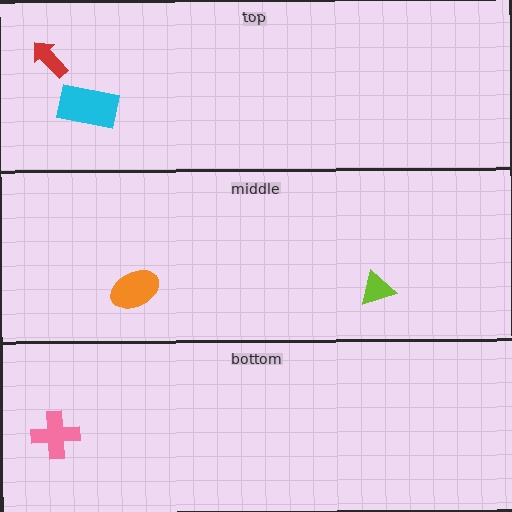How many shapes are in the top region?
2.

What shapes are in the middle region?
The lime triangle, the orange ellipse.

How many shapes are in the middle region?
2.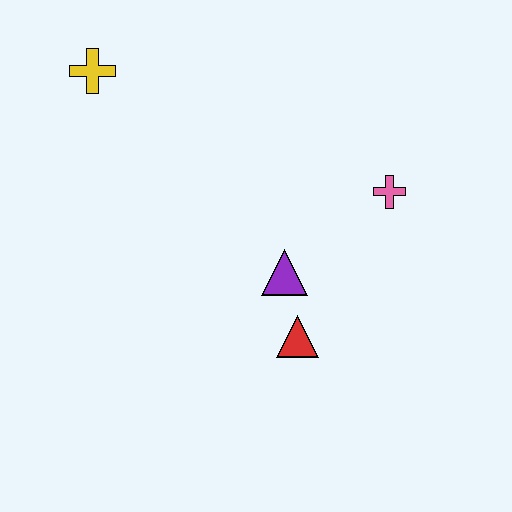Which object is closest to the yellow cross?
The purple triangle is closest to the yellow cross.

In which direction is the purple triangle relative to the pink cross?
The purple triangle is to the left of the pink cross.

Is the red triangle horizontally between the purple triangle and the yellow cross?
No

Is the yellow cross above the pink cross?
Yes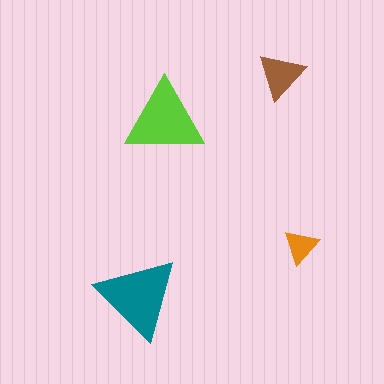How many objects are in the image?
There are 4 objects in the image.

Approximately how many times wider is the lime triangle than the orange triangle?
About 2 times wider.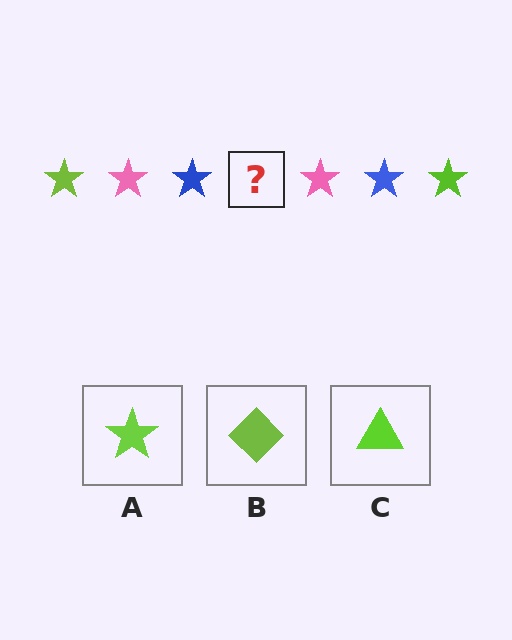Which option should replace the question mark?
Option A.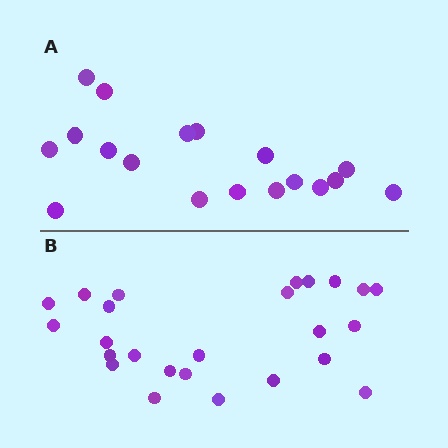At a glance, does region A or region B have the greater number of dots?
Region B (the bottom region) has more dots.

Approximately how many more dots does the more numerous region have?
Region B has roughly 8 or so more dots than region A.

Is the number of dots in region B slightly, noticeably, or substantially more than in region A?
Region B has noticeably more, but not dramatically so. The ratio is roughly 1.4 to 1.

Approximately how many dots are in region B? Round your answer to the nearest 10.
About 20 dots. (The exact count is 25, which rounds to 20.)